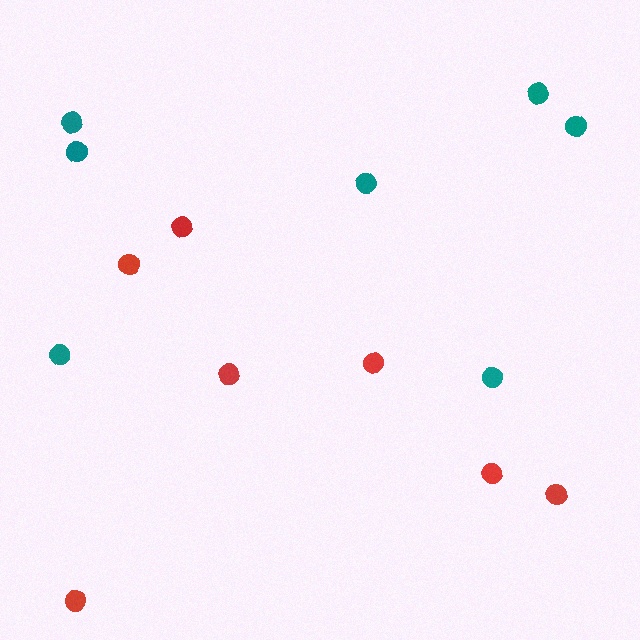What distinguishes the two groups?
There are 2 groups: one group of teal circles (7) and one group of red circles (7).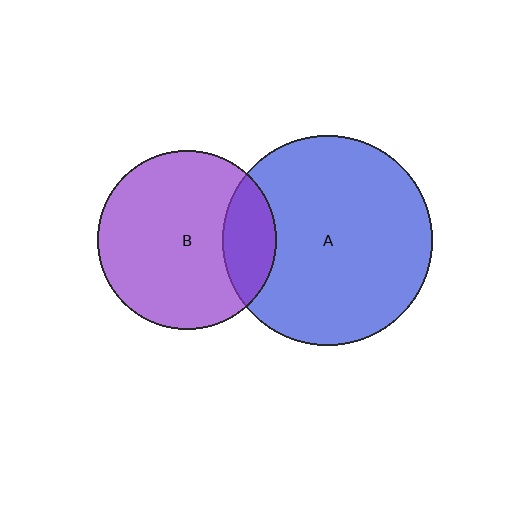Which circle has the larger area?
Circle A (blue).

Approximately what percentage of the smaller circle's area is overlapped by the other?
Approximately 20%.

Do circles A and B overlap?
Yes.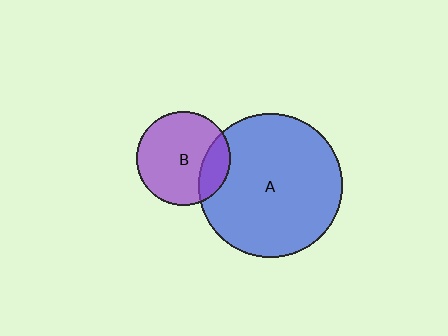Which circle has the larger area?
Circle A (blue).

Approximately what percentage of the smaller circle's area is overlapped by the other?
Approximately 20%.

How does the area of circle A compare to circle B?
Approximately 2.3 times.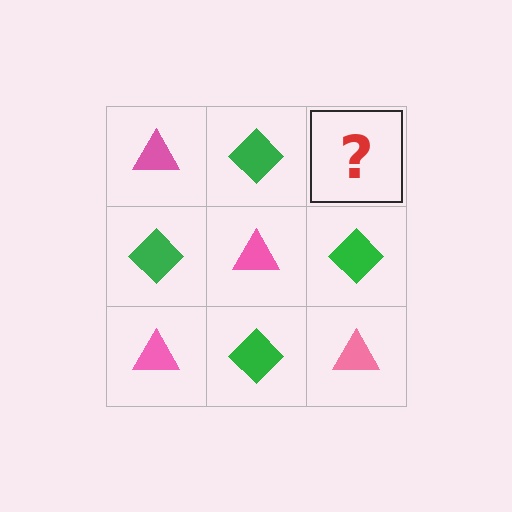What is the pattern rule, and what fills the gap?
The rule is that it alternates pink triangle and green diamond in a checkerboard pattern. The gap should be filled with a pink triangle.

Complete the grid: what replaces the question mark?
The question mark should be replaced with a pink triangle.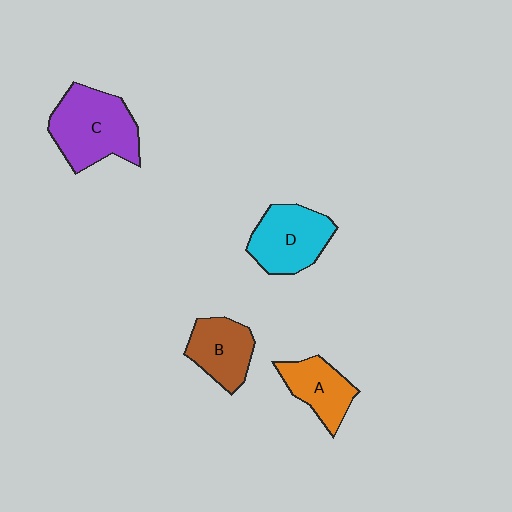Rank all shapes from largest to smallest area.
From largest to smallest: C (purple), D (cyan), B (brown), A (orange).